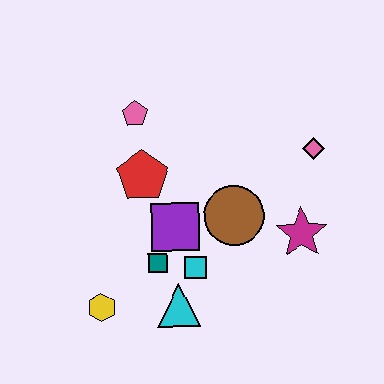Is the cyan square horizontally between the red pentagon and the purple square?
No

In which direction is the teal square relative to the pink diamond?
The teal square is to the left of the pink diamond.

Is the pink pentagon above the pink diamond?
Yes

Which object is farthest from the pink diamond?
The yellow hexagon is farthest from the pink diamond.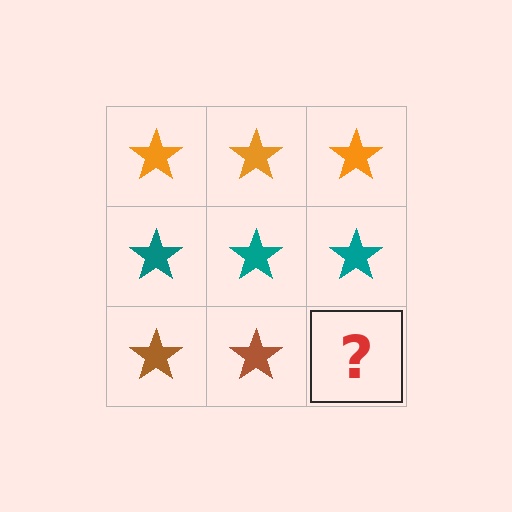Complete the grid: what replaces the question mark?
The question mark should be replaced with a brown star.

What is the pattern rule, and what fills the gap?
The rule is that each row has a consistent color. The gap should be filled with a brown star.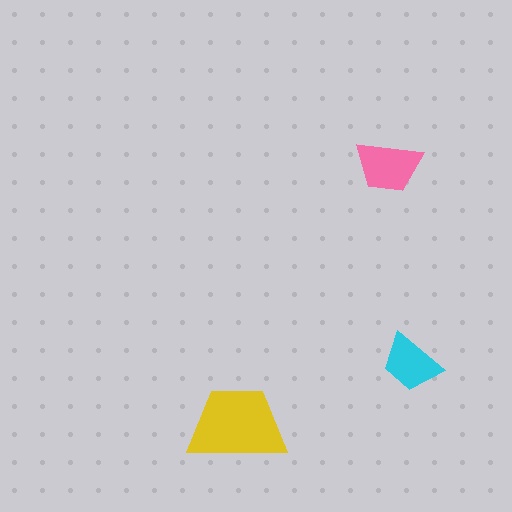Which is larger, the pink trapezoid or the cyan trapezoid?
The pink one.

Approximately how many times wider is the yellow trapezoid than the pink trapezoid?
About 1.5 times wider.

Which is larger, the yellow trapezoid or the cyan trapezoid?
The yellow one.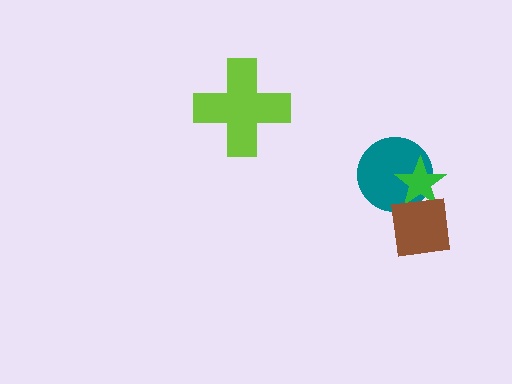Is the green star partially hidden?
Yes, it is partially covered by another shape.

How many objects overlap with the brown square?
2 objects overlap with the brown square.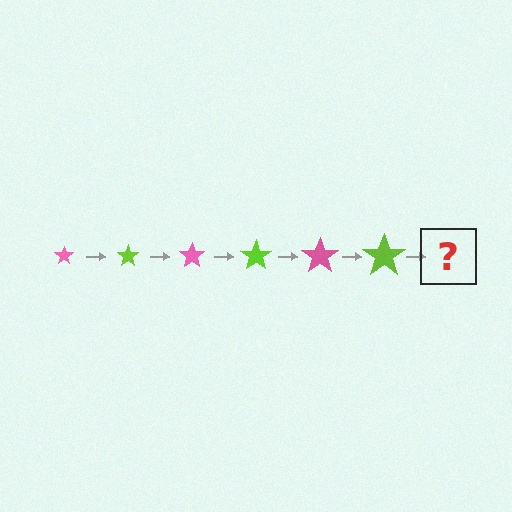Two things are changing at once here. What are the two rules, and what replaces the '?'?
The two rules are that the star grows larger each step and the color cycles through pink and lime. The '?' should be a pink star, larger than the previous one.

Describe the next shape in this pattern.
It should be a pink star, larger than the previous one.